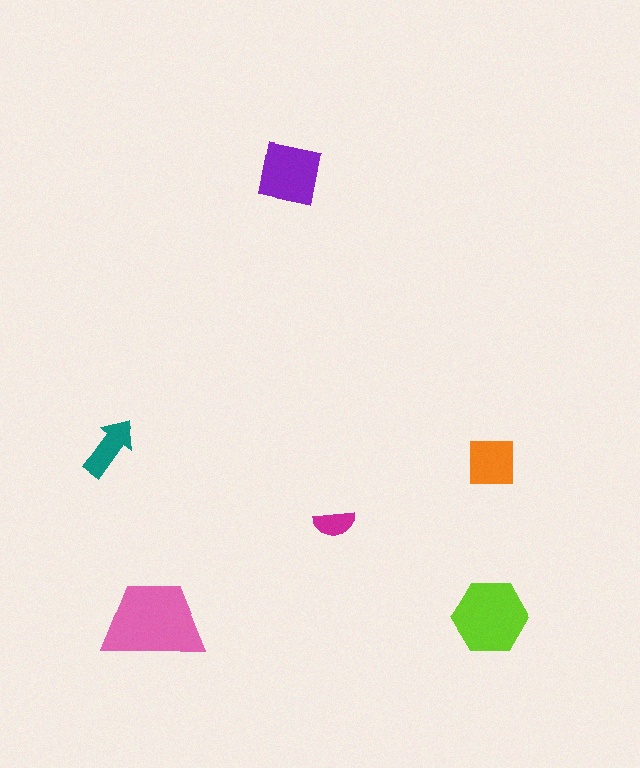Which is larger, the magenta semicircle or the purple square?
The purple square.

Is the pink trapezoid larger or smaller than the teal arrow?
Larger.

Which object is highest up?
The purple square is topmost.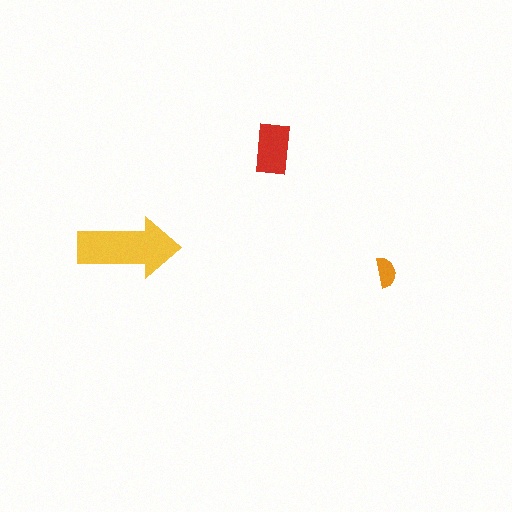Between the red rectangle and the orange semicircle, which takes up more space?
The red rectangle.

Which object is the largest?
The yellow arrow.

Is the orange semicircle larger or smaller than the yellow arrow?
Smaller.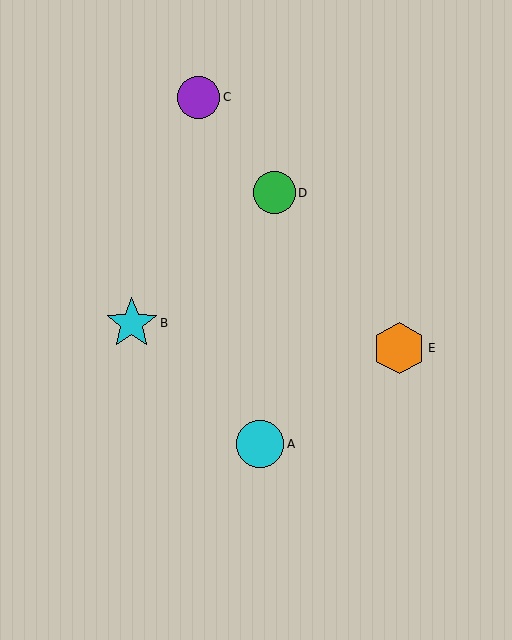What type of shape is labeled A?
Shape A is a cyan circle.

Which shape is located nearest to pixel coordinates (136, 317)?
The cyan star (labeled B) at (132, 323) is nearest to that location.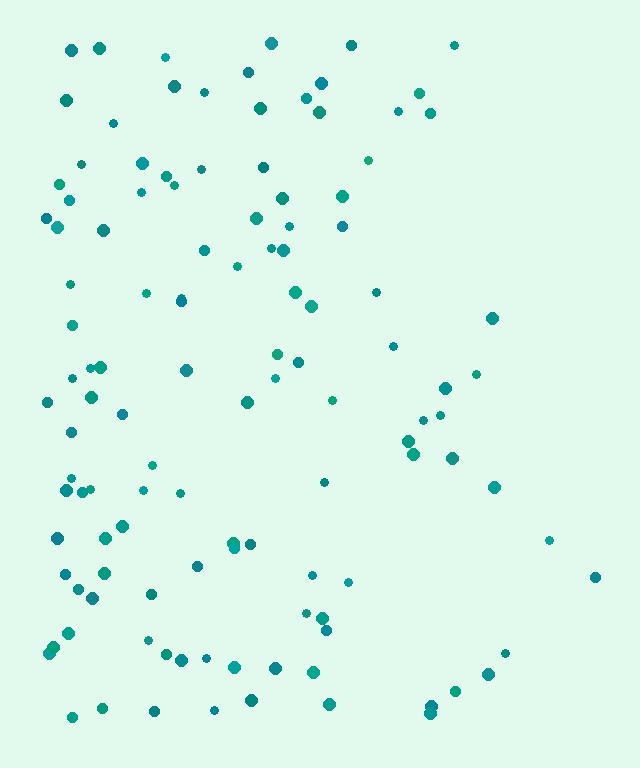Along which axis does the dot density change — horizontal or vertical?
Horizontal.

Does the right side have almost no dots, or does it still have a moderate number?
Still a moderate number, just noticeably fewer than the left.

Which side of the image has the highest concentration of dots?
The left.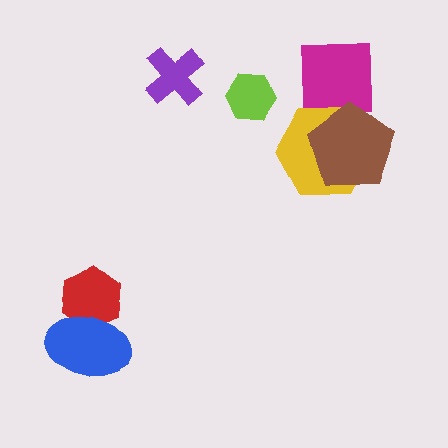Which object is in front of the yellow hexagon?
The brown pentagon is in front of the yellow hexagon.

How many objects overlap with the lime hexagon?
0 objects overlap with the lime hexagon.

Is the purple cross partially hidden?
No, no other shape covers it.